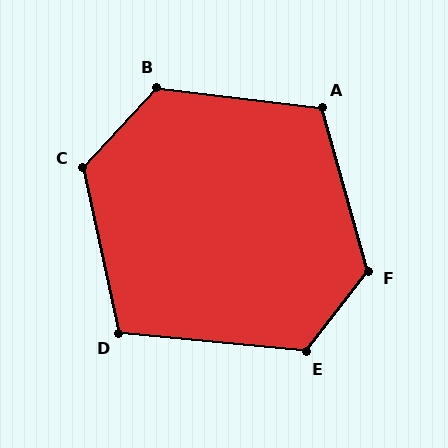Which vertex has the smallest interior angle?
D, at approximately 108 degrees.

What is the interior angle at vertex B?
Approximately 126 degrees (obtuse).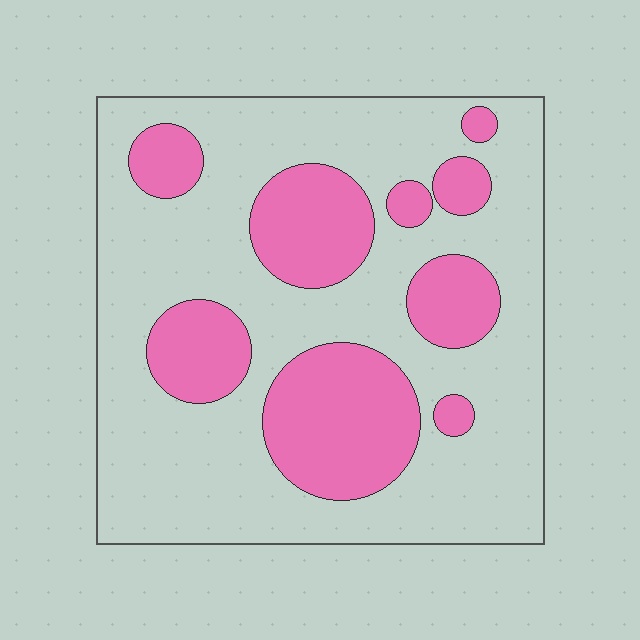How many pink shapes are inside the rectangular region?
9.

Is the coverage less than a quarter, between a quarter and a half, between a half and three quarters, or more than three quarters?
Between a quarter and a half.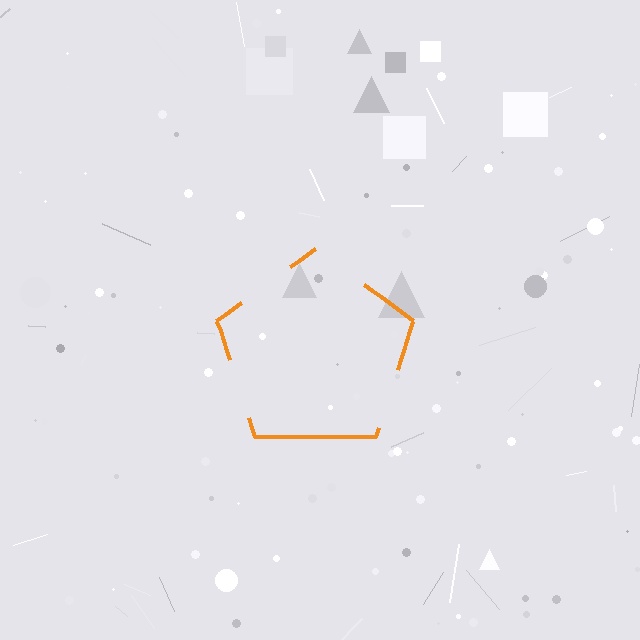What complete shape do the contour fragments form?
The contour fragments form a pentagon.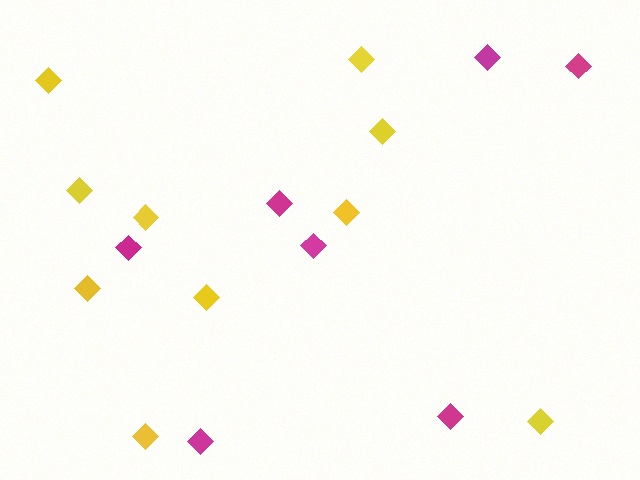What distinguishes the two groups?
There are 2 groups: one group of yellow diamonds (10) and one group of magenta diamonds (7).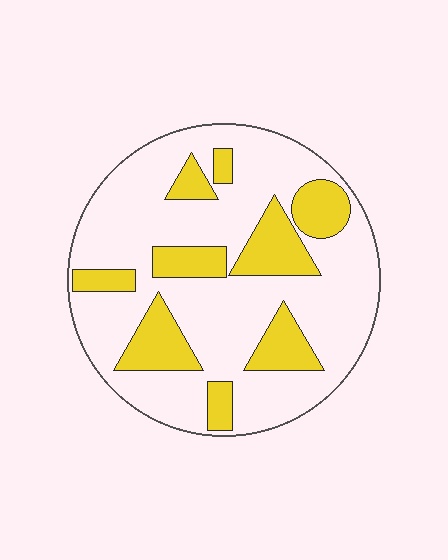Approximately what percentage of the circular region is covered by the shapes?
Approximately 25%.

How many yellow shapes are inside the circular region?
9.